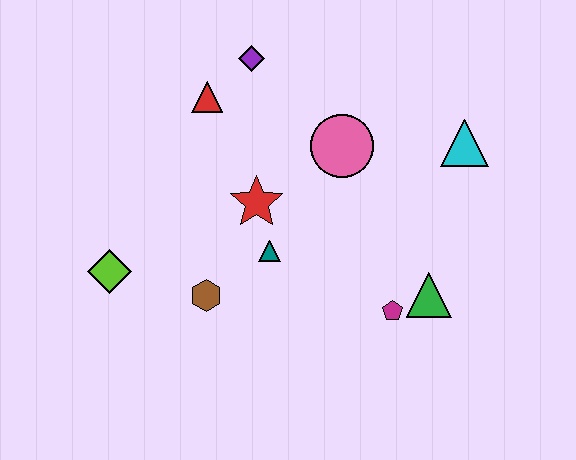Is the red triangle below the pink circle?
No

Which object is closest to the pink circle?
The red star is closest to the pink circle.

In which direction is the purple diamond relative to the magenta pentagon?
The purple diamond is above the magenta pentagon.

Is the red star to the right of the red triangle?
Yes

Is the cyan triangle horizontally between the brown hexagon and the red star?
No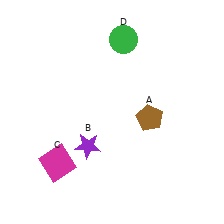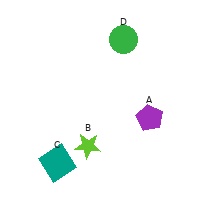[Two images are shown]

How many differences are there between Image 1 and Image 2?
There are 3 differences between the two images.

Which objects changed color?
A changed from brown to purple. B changed from purple to lime. C changed from magenta to teal.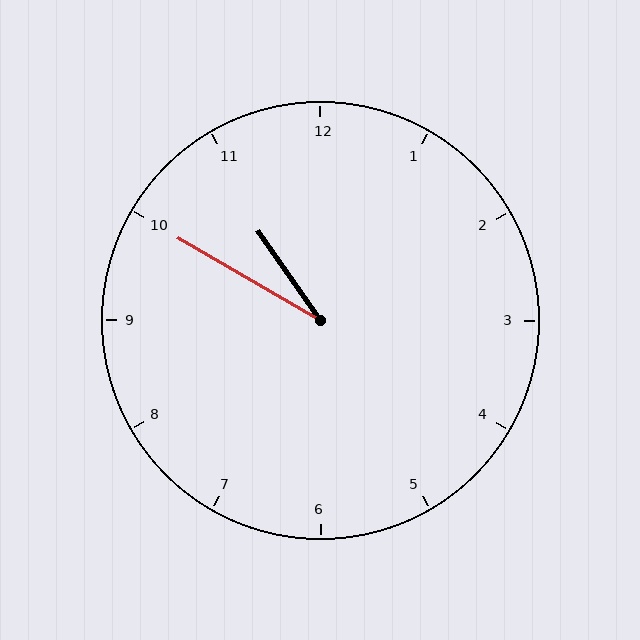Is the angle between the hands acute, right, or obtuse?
It is acute.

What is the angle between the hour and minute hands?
Approximately 25 degrees.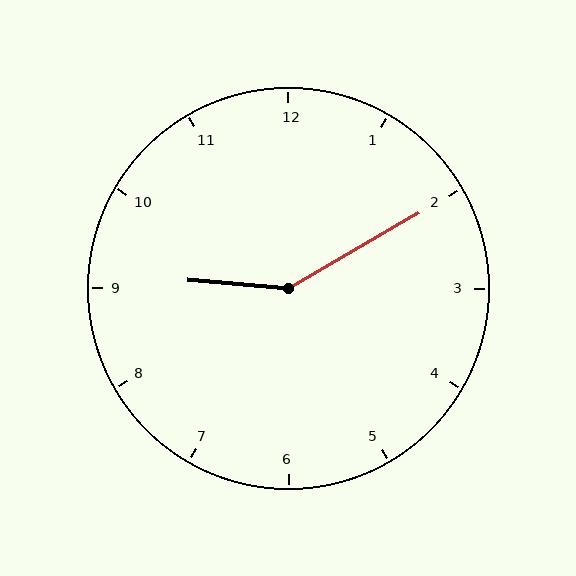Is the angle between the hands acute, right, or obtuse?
It is obtuse.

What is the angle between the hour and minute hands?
Approximately 145 degrees.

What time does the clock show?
9:10.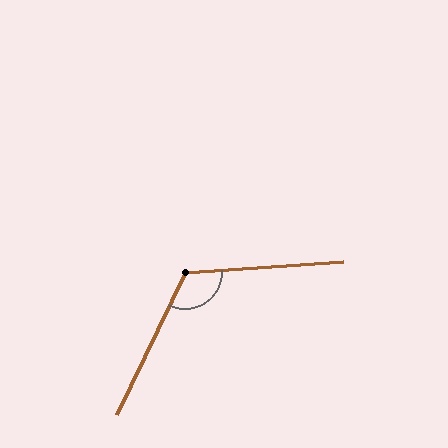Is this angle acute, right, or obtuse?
It is obtuse.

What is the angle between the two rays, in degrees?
Approximately 119 degrees.